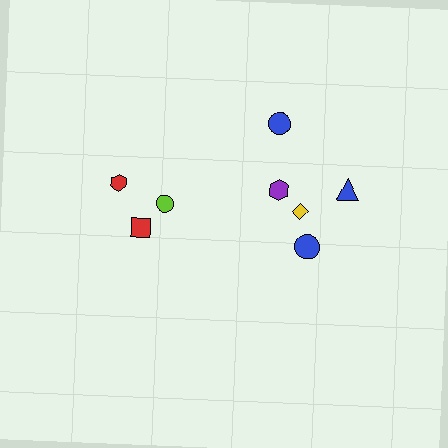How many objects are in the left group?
There are 3 objects.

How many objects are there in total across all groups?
There are 8 objects.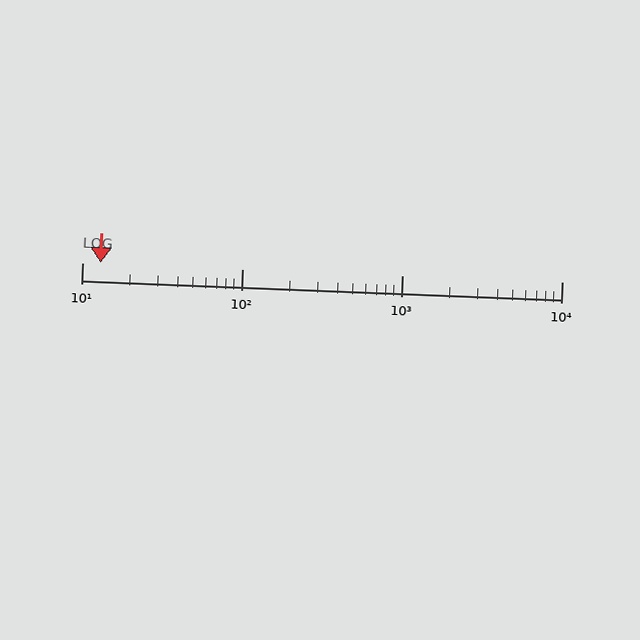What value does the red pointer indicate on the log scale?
The pointer indicates approximately 13.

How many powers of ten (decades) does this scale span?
The scale spans 3 decades, from 10 to 10000.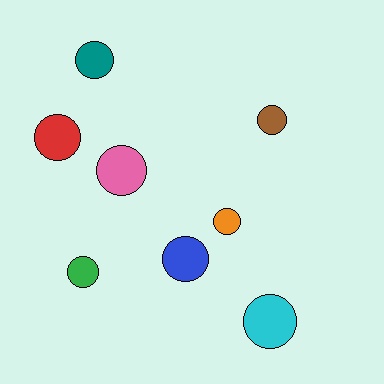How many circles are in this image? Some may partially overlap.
There are 8 circles.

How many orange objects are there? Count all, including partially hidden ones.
There is 1 orange object.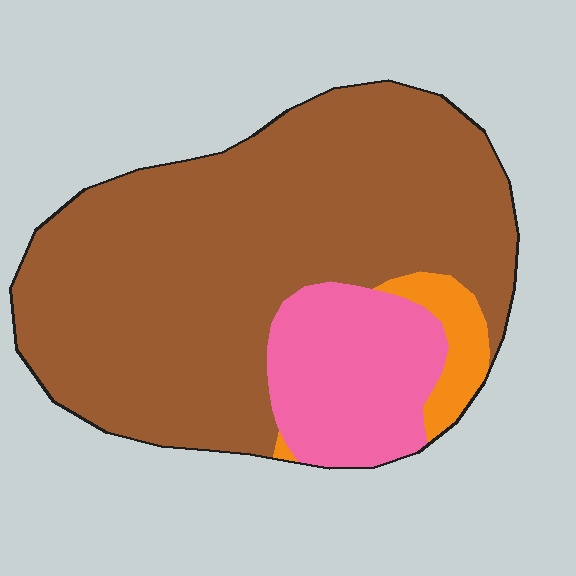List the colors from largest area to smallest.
From largest to smallest: brown, pink, orange.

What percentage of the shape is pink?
Pink covers around 20% of the shape.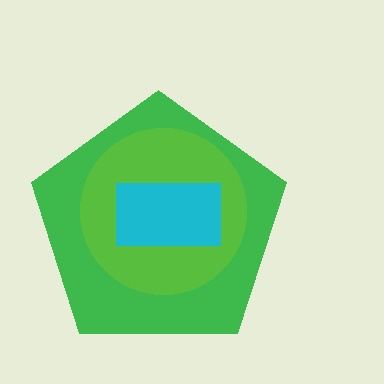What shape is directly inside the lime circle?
The cyan rectangle.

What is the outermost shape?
The green pentagon.